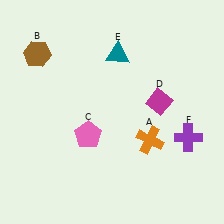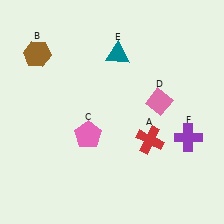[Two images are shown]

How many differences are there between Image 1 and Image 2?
There are 2 differences between the two images.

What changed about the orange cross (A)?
In Image 1, A is orange. In Image 2, it changed to red.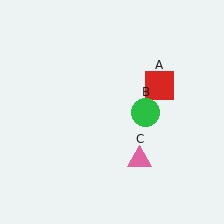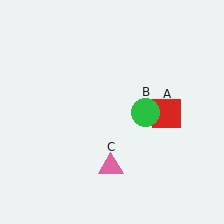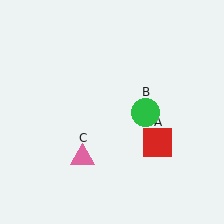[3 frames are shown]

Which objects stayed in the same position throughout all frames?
Green circle (object B) remained stationary.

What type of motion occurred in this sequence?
The red square (object A), pink triangle (object C) rotated clockwise around the center of the scene.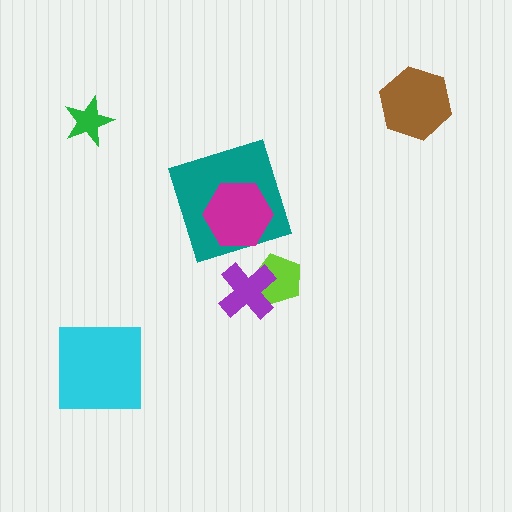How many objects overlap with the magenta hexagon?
1 object overlaps with the magenta hexagon.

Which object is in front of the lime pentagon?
The purple cross is in front of the lime pentagon.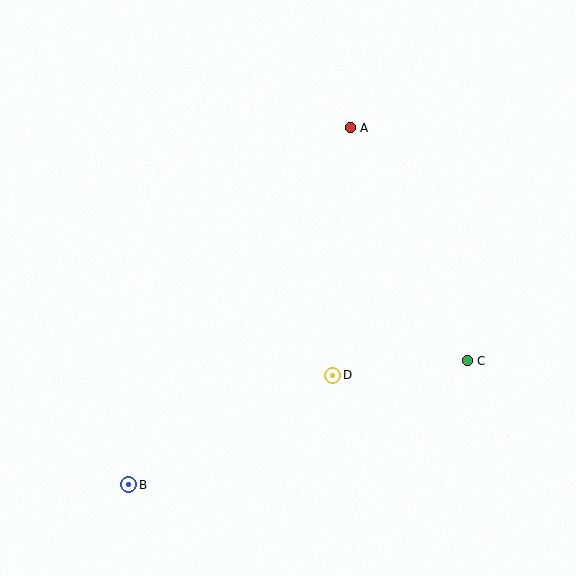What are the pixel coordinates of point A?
Point A is at (350, 128).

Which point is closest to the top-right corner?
Point A is closest to the top-right corner.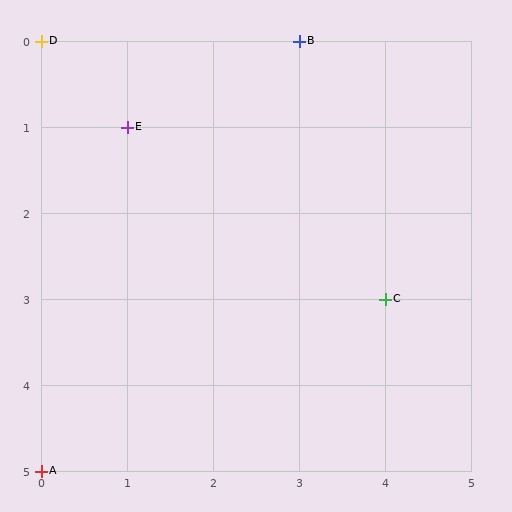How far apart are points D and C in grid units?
Points D and C are 4 columns and 3 rows apart (about 5.0 grid units diagonally).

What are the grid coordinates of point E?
Point E is at grid coordinates (1, 1).